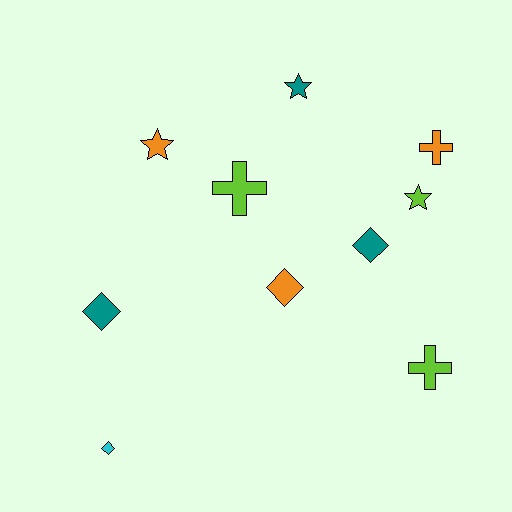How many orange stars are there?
There is 1 orange star.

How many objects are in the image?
There are 10 objects.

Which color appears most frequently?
Teal, with 3 objects.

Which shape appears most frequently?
Diamond, with 4 objects.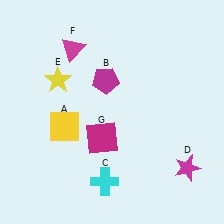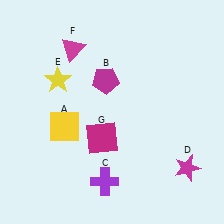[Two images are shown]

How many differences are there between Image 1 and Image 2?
There is 1 difference between the two images.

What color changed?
The cross (C) changed from cyan in Image 1 to purple in Image 2.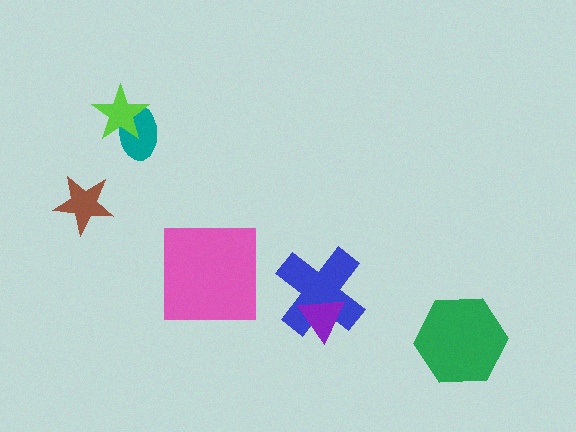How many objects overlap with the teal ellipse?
1 object overlaps with the teal ellipse.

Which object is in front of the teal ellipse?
The lime star is in front of the teal ellipse.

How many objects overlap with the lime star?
1 object overlaps with the lime star.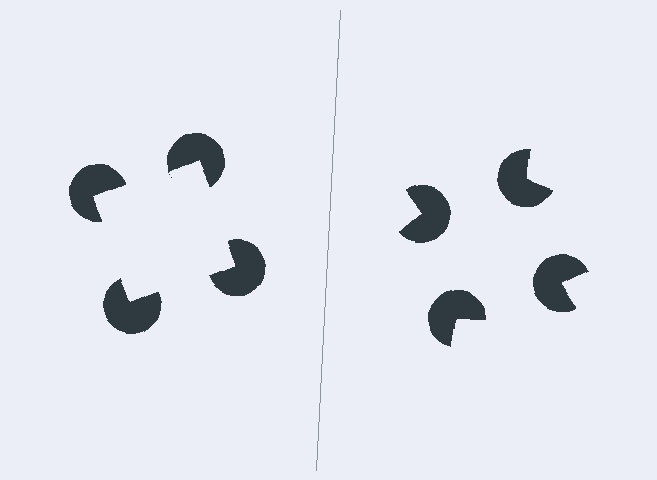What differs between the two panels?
The pac-man discs are positioned identically on both sides; only the wedge orientations differ. On the left they align to a square; on the right they are misaligned.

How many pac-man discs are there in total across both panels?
8 — 4 on each side.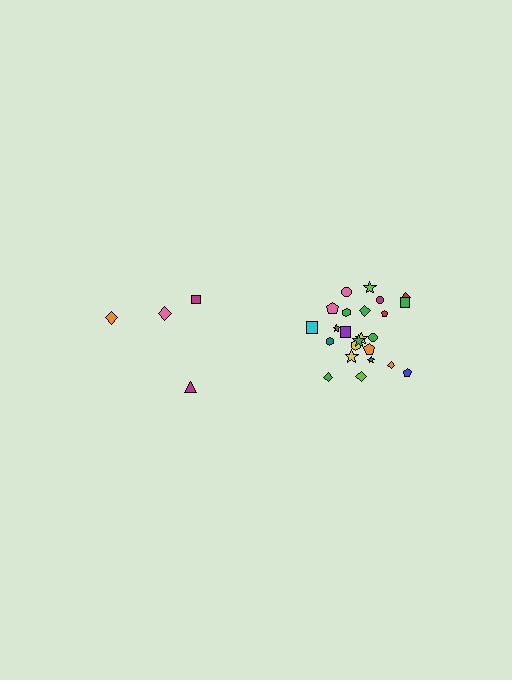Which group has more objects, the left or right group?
The right group.